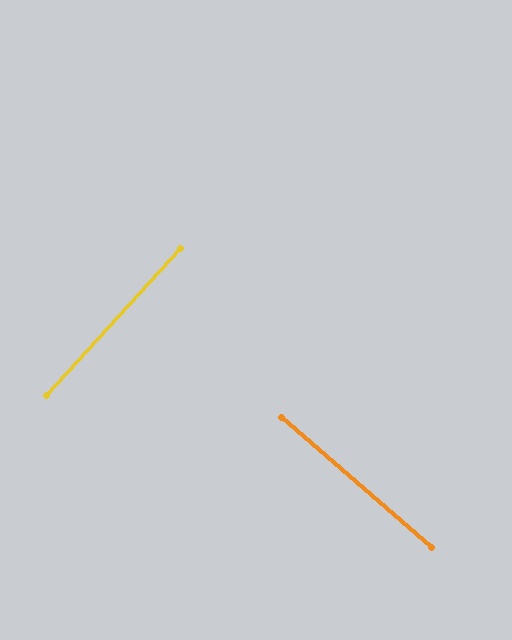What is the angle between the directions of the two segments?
Approximately 88 degrees.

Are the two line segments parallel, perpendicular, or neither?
Perpendicular — they meet at approximately 88°.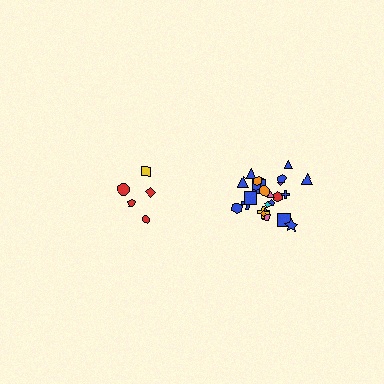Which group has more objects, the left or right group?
The right group.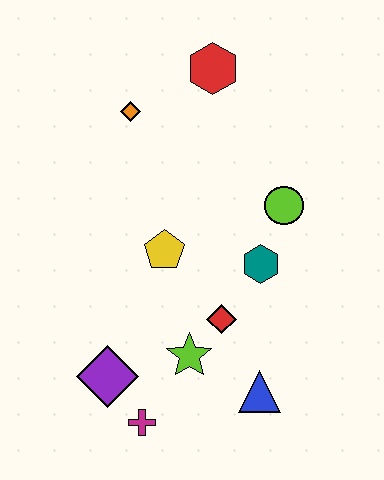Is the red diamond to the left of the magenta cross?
No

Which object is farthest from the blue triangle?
The red hexagon is farthest from the blue triangle.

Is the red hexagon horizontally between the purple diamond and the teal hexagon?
Yes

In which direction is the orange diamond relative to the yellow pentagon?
The orange diamond is above the yellow pentagon.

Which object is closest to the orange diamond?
The red hexagon is closest to the orange diamond.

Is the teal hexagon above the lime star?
Yes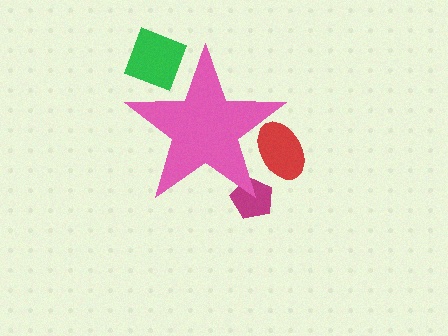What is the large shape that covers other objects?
A pink star.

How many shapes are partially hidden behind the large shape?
3 shapes are partially hidden.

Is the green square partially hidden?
Yes, the green square is partially hidden behind the pink star.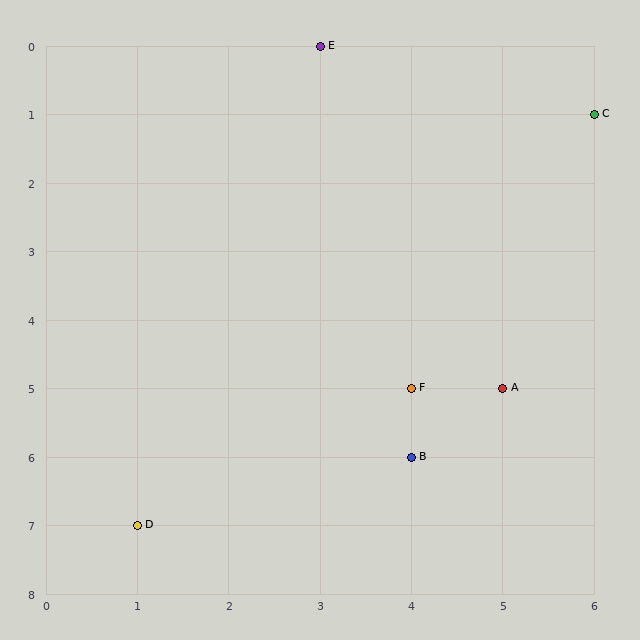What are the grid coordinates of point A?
Point A is at grid coordinates (5, 5).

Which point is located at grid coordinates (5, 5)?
Point A is at (5, 5).